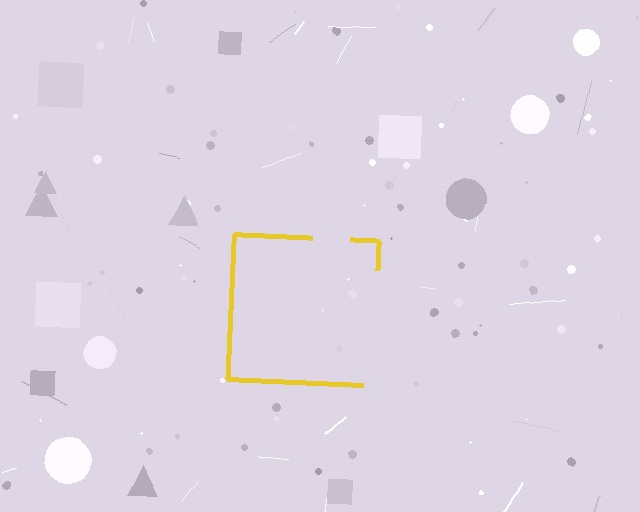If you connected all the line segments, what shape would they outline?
They would outline a square.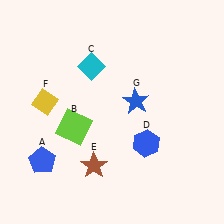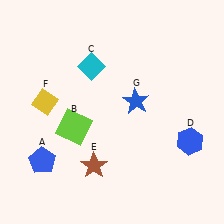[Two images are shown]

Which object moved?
The blue hexagon (D) moved right.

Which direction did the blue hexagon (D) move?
The blue hexagon (D) moved right.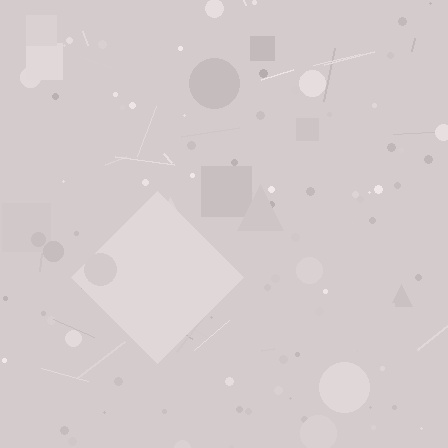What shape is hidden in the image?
A diamond is hidden in the image.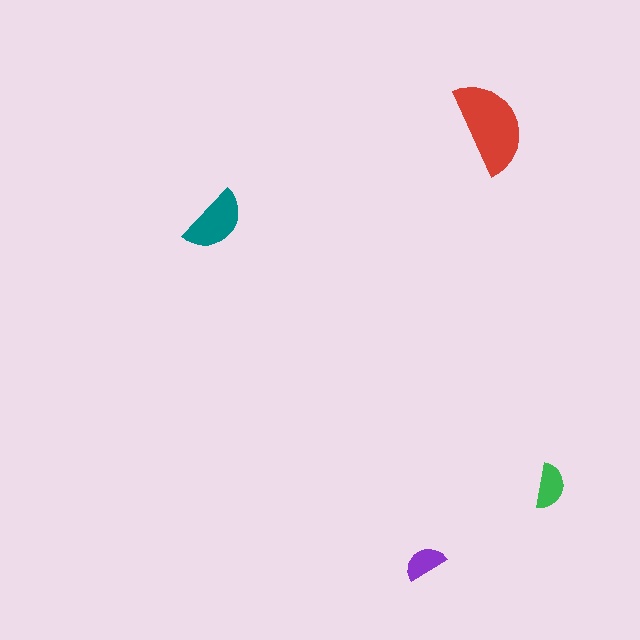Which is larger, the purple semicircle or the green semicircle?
The green one.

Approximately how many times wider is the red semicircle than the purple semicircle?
About 2 times wider.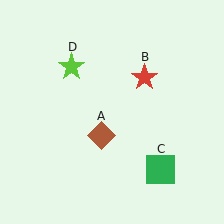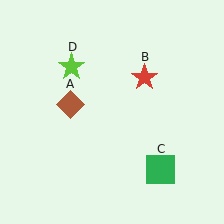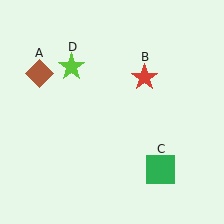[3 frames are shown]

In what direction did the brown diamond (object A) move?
The brown diamond (object A) moved up and to the left.